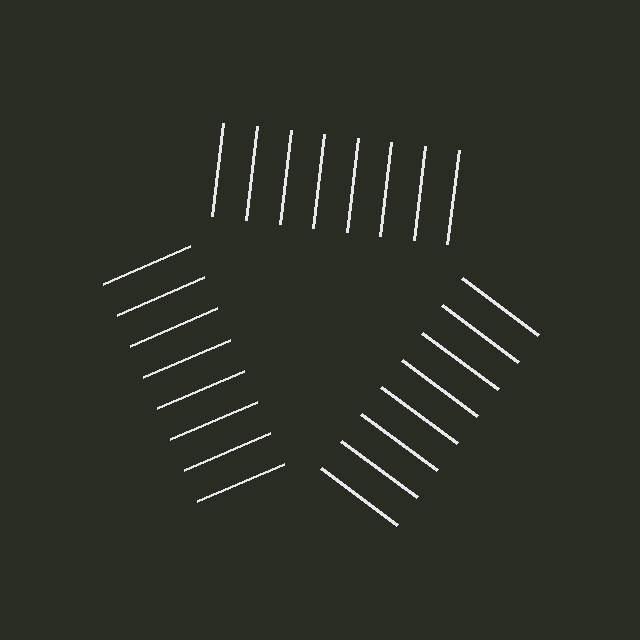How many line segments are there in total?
24 — 8 along each of the 3 edges.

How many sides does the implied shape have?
3 sides — the line-ends trace a triangle.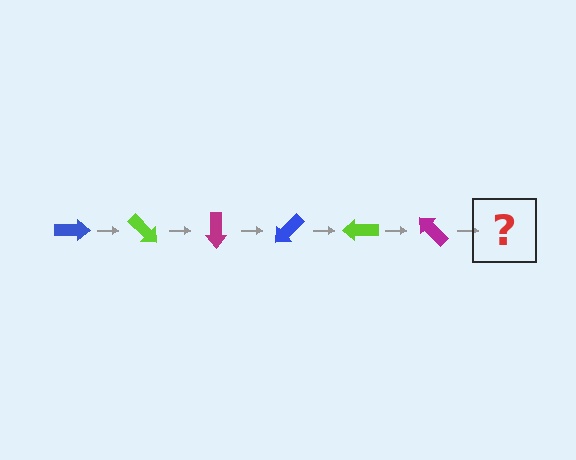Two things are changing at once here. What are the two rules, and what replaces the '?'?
The two rules are that it rotates 45 degrees each step and the color cycles through blue, lime, and magenta. The '?' should be a blue arrow, rotated 270 degrees from the start.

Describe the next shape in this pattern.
It should be a blue arrow, rotated 270 degrees from the start.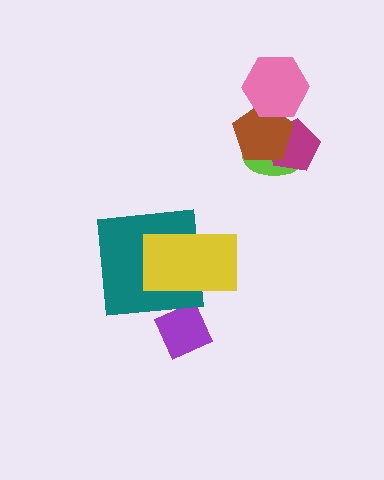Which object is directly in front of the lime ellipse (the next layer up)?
The magenta pentagon is directly in front of the lime ellipse.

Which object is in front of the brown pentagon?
The pink hexagon is in front of the brown pentagon.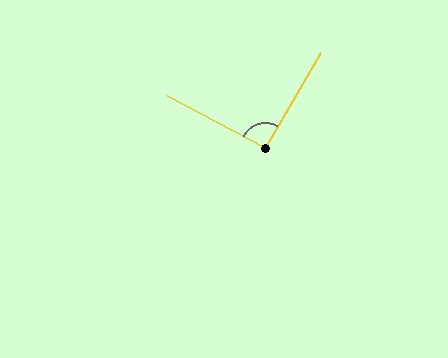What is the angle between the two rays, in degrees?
Approximately 93 degrees.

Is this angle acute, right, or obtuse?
It is approximately a right angle.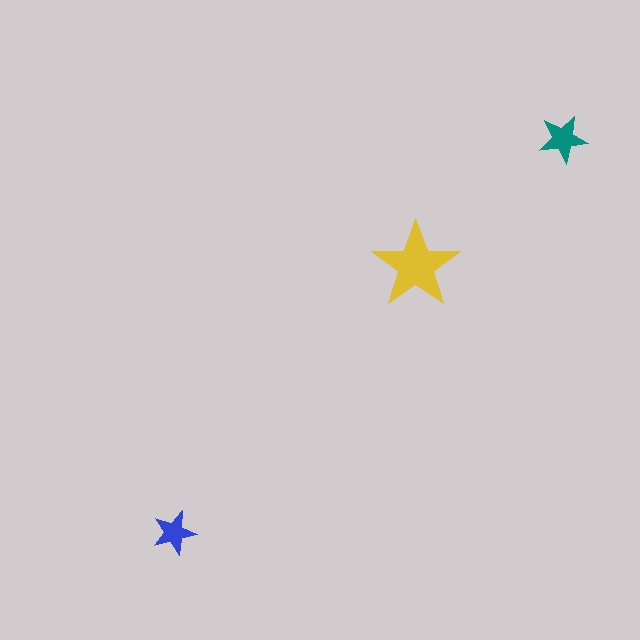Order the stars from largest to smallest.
the yellow one, the teal one, the blue one.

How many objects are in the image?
There are 3 objects in the image.